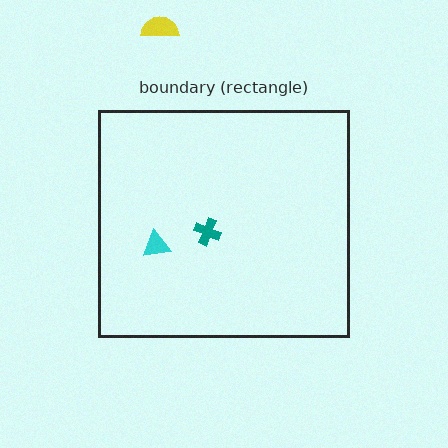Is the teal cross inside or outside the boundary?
Inside.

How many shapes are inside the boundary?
2 inside, 1 outside.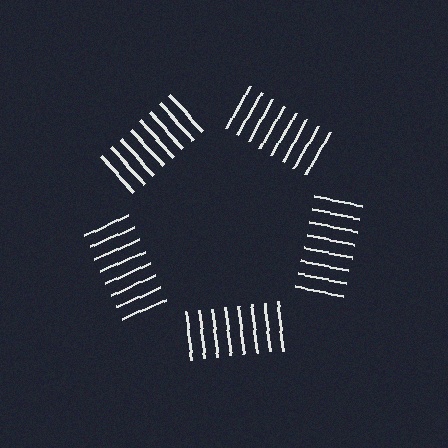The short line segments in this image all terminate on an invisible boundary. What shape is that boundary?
An illusory pentagon — the line segments terminate on its edges but no continuous stroke is drawn.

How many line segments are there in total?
40 — 8 along each of the 5 edges.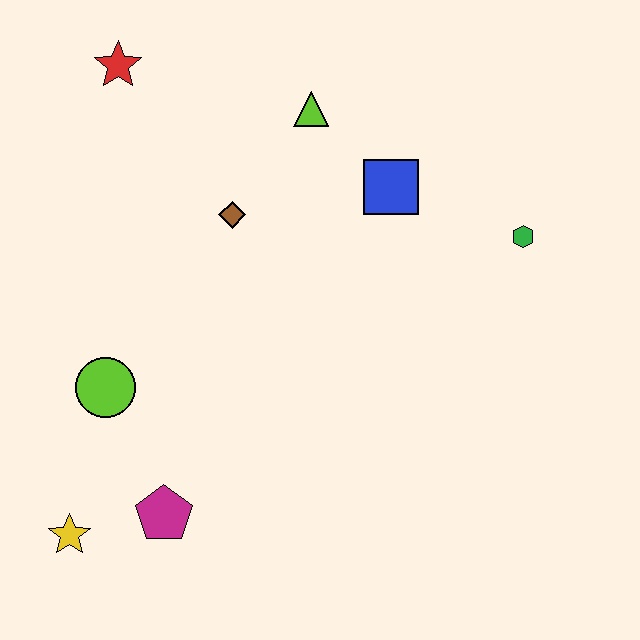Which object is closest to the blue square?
The lime triangle is closest to the blue square.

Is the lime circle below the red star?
Yes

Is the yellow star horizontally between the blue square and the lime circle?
No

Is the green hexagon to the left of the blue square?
No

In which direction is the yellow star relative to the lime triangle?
The yellow star is below the lime triangle.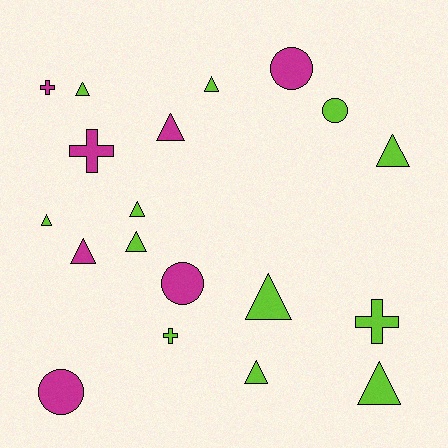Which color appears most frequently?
Lime, with 12 objects.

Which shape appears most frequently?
Triangle, with 11 objects.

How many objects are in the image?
There are 19 objects.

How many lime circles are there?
There is 1 lime circle.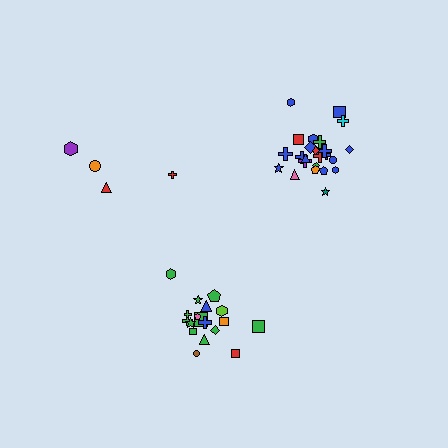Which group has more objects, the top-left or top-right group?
The top-right group.